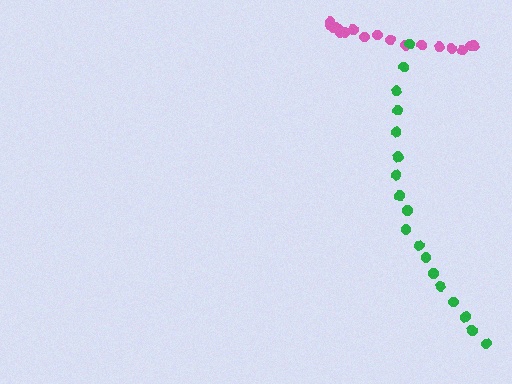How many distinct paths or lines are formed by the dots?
There are 2 distinct paths.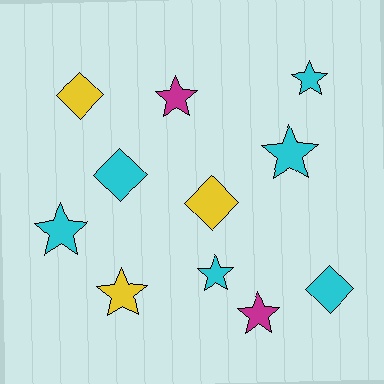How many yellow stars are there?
There is 1 yellow star.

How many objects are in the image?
There are 11 objects.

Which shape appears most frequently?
Star, with 7 objects.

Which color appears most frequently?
Cyan, with 6 objects.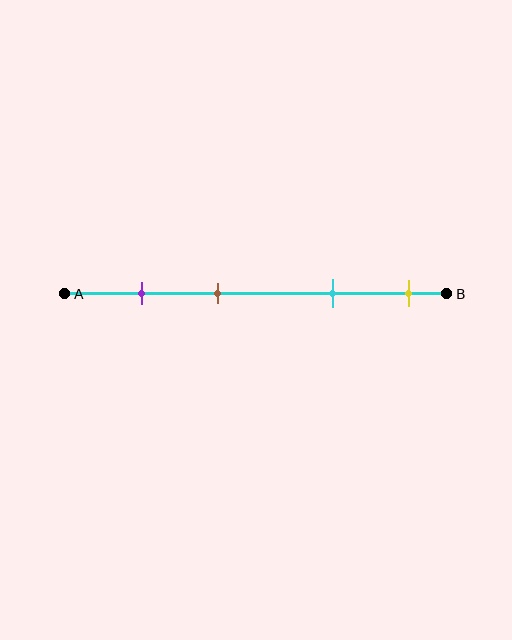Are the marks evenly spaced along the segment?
No, the marks are not evenly spaced.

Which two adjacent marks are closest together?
The purple and brown marks are the closest adjacent pair.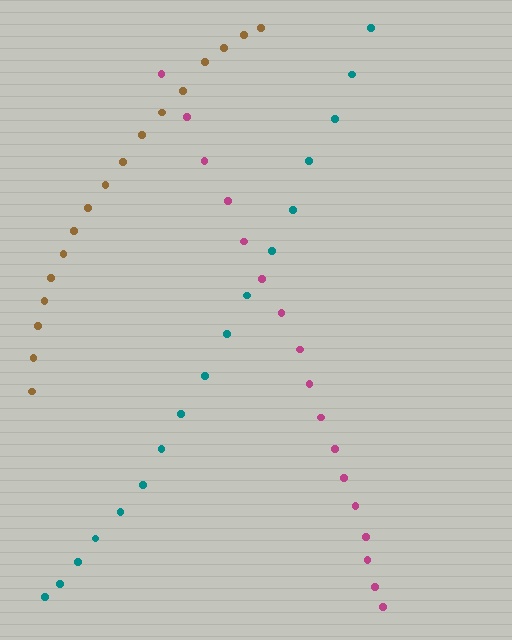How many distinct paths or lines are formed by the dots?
There are 3 distinct paths.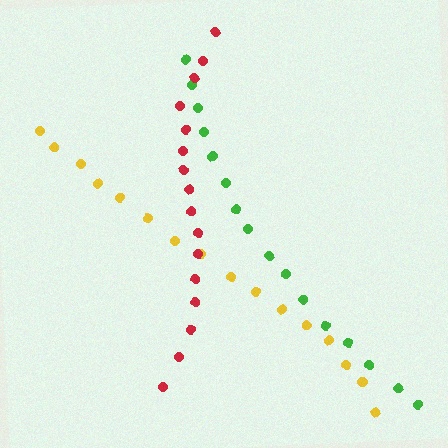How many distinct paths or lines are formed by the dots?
There are 3 distinct paths.